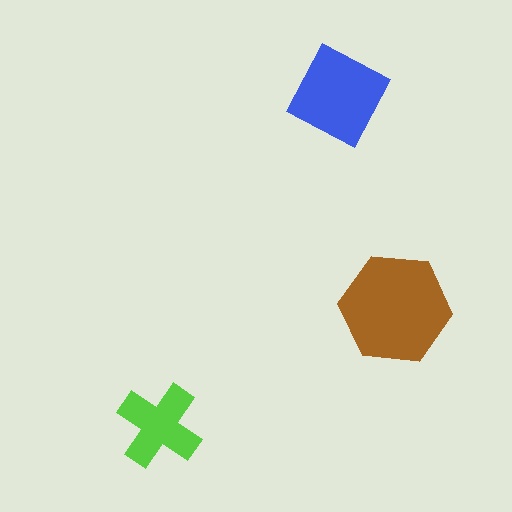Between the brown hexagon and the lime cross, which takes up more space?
The brown hexagon.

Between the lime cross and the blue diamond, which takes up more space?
The blue diamond.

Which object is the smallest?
The lime cross.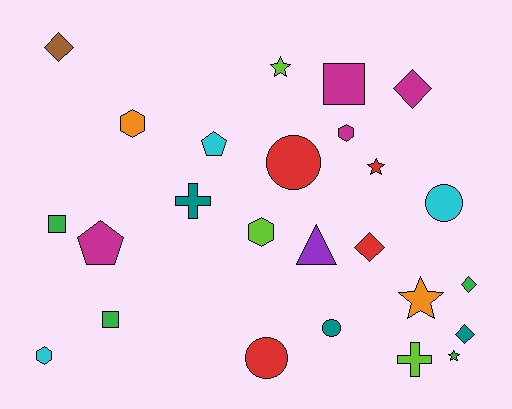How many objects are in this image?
There are 25 objects.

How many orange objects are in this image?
There are 2 orange objects.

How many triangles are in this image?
There is 1 triangle.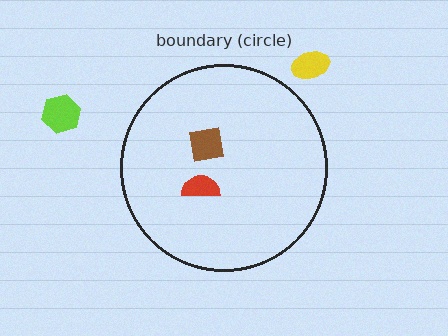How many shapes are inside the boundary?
2 inside, 2 outside.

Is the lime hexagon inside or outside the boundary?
Outside.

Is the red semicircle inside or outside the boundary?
Inside.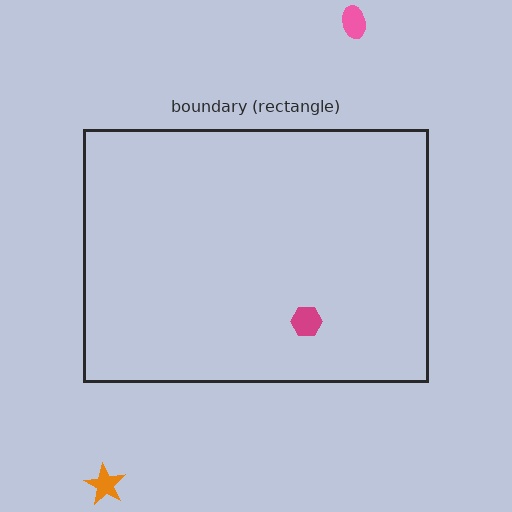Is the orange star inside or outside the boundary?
Outside.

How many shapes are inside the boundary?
1 inside, 2 outside.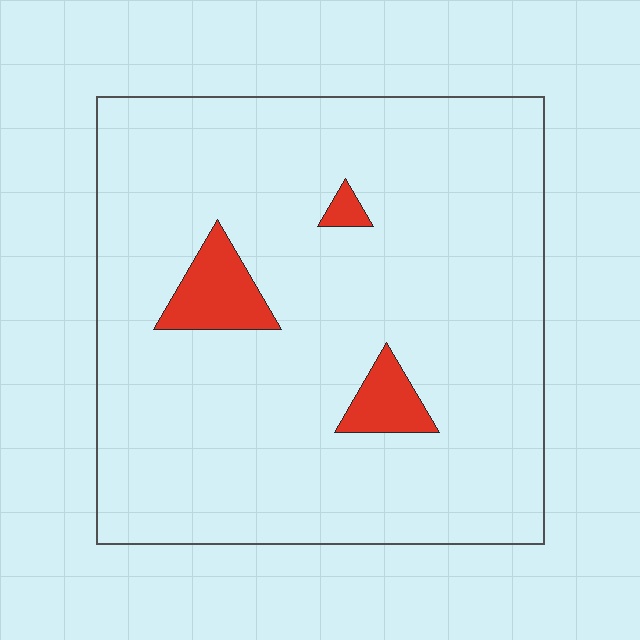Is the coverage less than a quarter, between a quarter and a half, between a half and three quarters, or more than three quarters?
Less than a quarter.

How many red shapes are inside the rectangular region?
3.